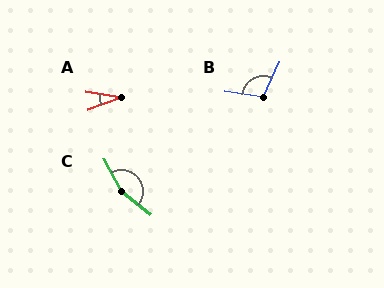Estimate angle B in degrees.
Approximately 107 degrees.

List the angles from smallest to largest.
A (30°), B (107°), C (157°).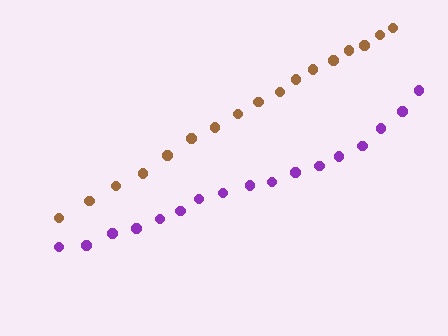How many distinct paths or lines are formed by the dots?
There are 2 distinct paths.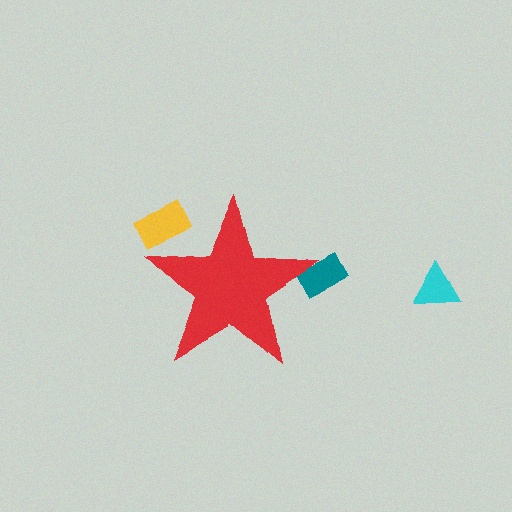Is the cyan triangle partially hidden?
No, the cyan triangle is fully visible.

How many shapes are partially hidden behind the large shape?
2 shapes are partially hidden.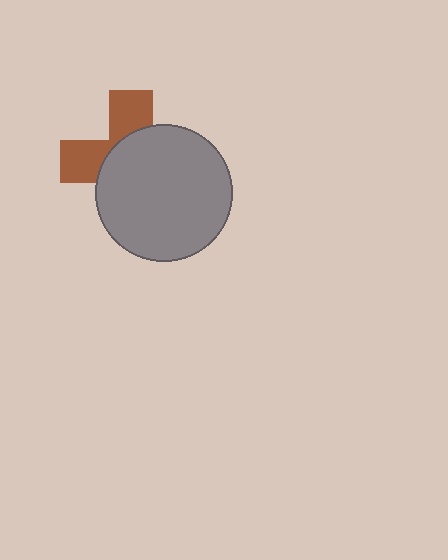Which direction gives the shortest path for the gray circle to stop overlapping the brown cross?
Moving toward the lower-right gives the shortest separation.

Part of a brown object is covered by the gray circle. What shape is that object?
It is a cross.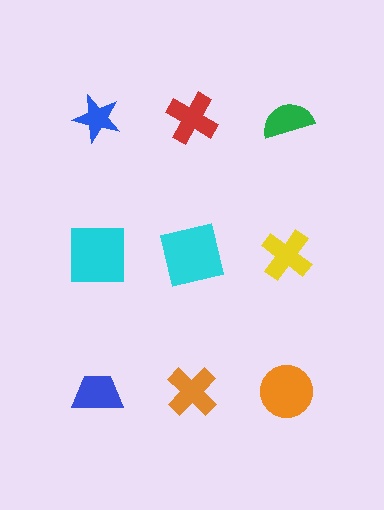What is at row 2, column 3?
A yellow cross.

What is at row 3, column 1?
A blue trapezoid.